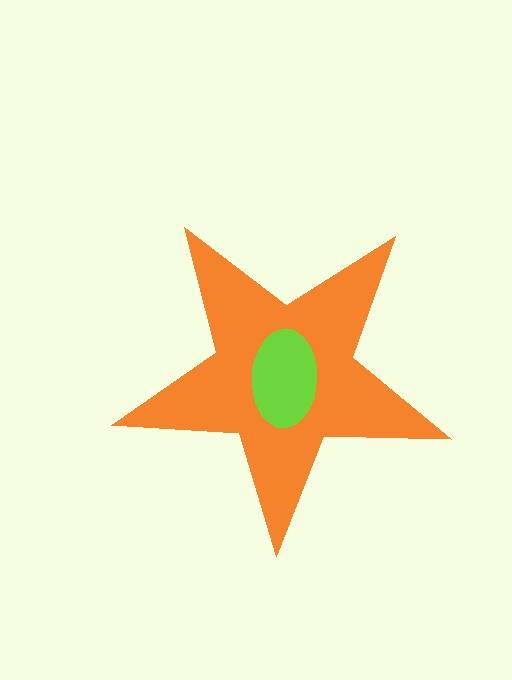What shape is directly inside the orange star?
The lime ellipse.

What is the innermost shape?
The lime ellipse.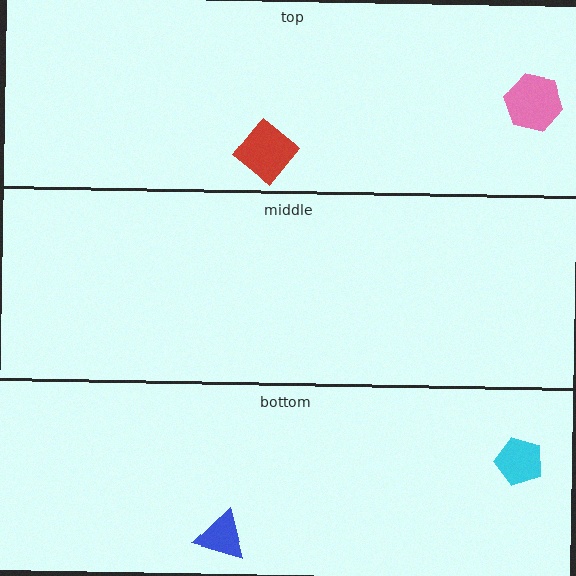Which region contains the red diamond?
The top region.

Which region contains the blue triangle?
The bottom region.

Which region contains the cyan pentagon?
The bottom region.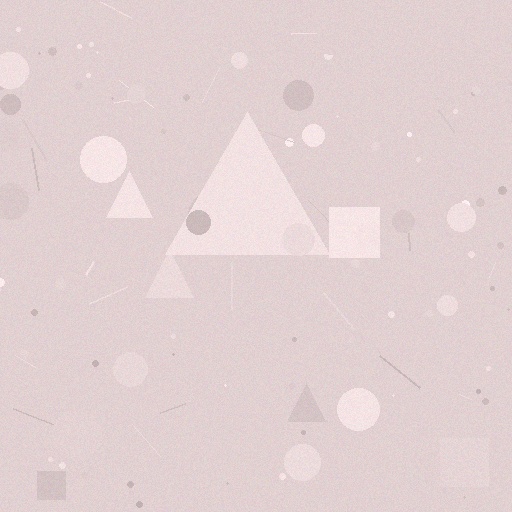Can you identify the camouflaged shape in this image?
The camouflaged shape is a triangle.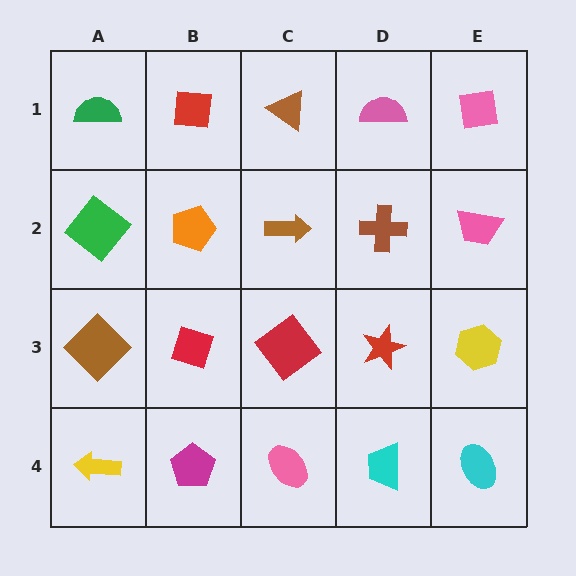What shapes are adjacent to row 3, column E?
A pink trapezoid (row 2, column E), a cyan ellipse (row 4, column E), a red star (row 3, column D).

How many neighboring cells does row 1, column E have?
2.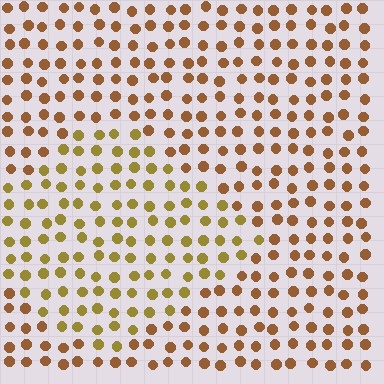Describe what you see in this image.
The image is filled with small brown elements in a uniform arrangement. A diamond-shaped region is visible where the elements are tinted to a slightly different hue, forming a subtle color boundary.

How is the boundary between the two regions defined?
The boundary is defined purely by a slight shift in hue (about 27 degrees). Spacing, size, and orientation are identical on both sides.